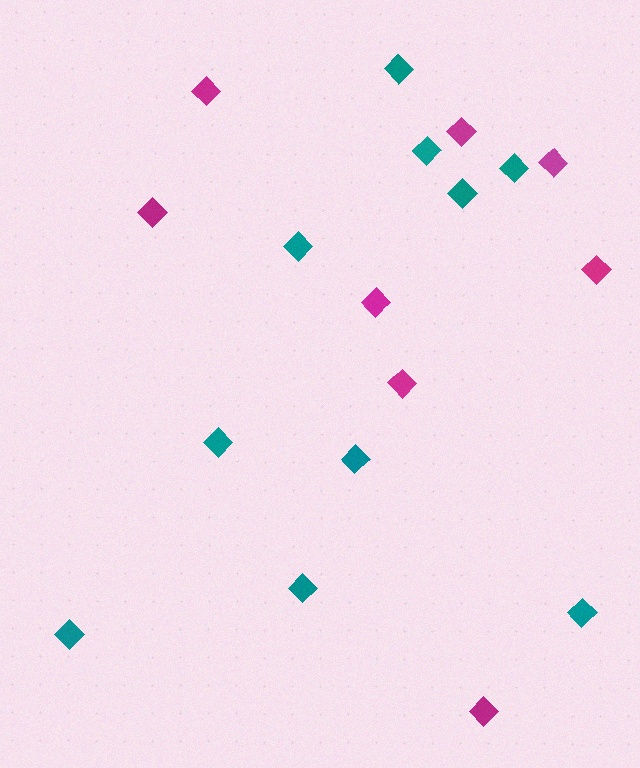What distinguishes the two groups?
There are 2 groups: one group of teal diamonds (10) and one group of magenta diamonds (8).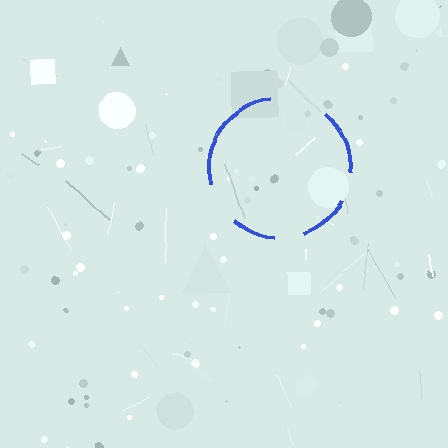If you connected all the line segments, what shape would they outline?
They would outline a circle.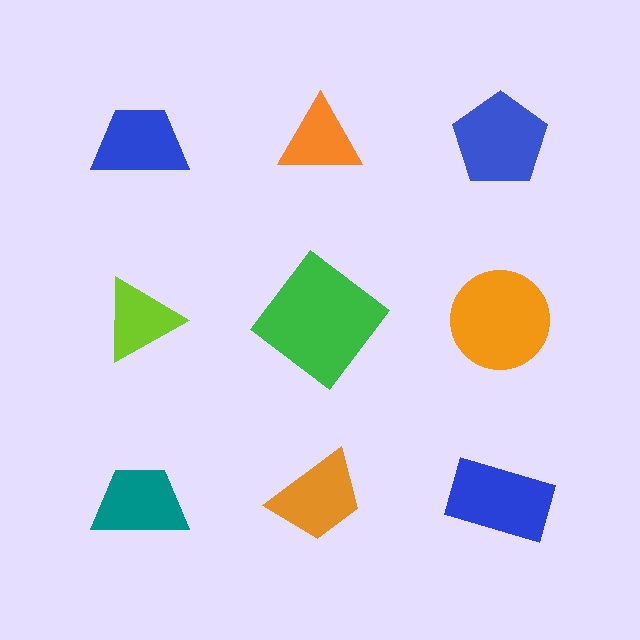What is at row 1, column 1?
A blue trapezoid.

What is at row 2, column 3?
An orange circle.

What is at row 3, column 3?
A blue rectangle.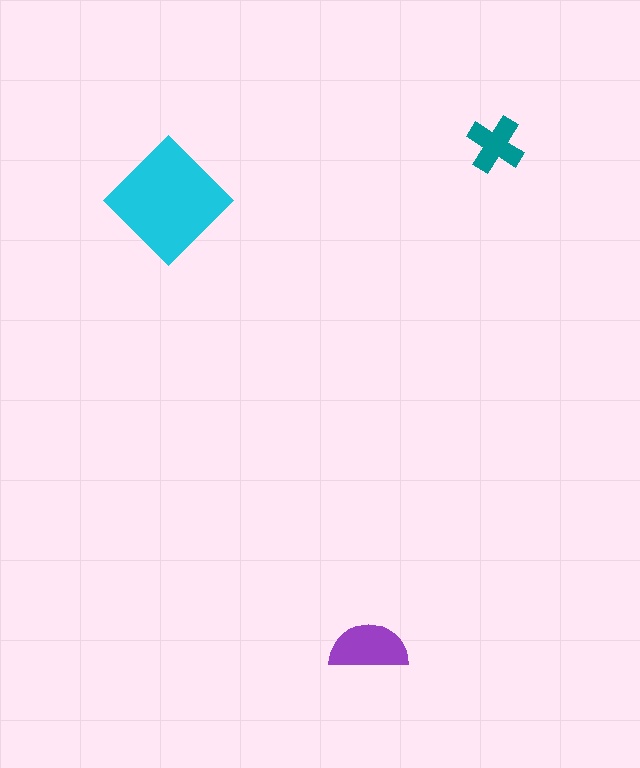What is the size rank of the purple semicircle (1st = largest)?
2nd.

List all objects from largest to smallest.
The cyan diamond, the purple semicircle, the teal cross.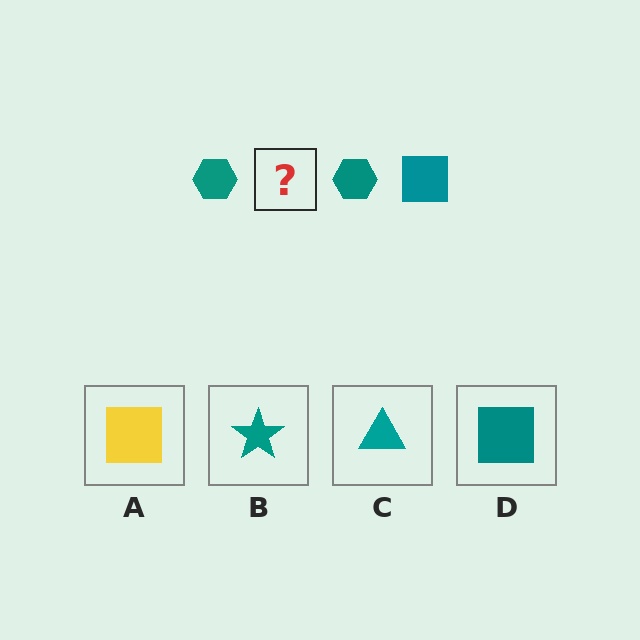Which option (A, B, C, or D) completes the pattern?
D.